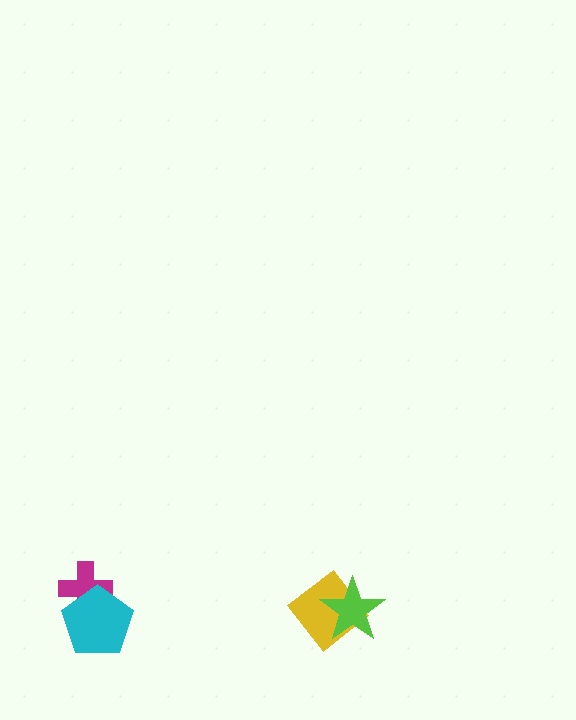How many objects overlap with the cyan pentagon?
1 object overlaps with the cyan pentagon.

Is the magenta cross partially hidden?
Yes, it is partially covered by another shape.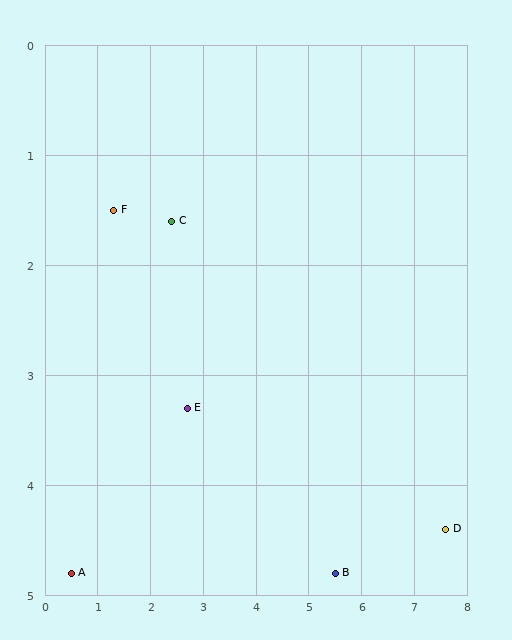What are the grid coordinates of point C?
Point C is at approximately (2.4, 1.6).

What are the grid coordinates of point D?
Point D is at approximately (7.6, 4.4).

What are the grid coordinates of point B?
Point B is at approximately (5.5, 4.8).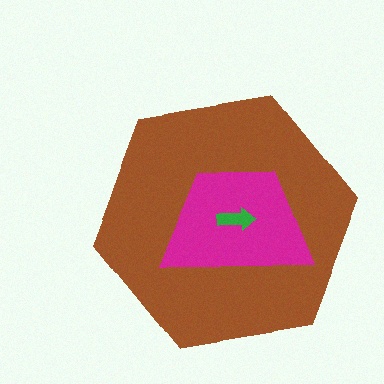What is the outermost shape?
The brown hexagon.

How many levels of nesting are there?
3.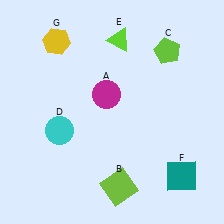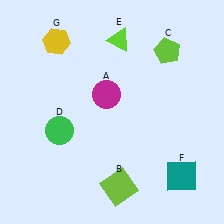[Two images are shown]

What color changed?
The circle (D) changed from cyan in Image 1 to green in Image 2.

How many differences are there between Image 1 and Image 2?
There is 1 difference between the two images.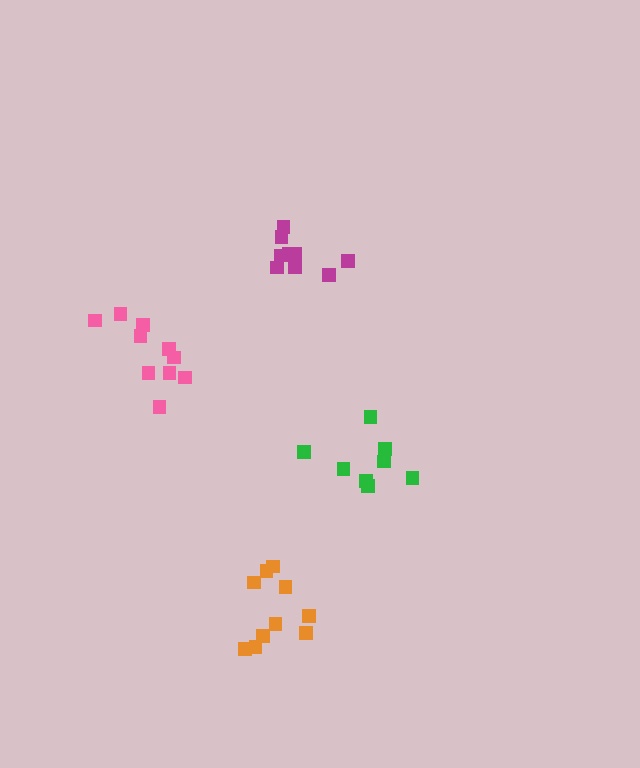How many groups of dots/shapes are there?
There are 4 groups.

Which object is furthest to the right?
The green cluster is rightmost.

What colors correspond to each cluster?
The clusters are colored: magenta, orange, green, pink.